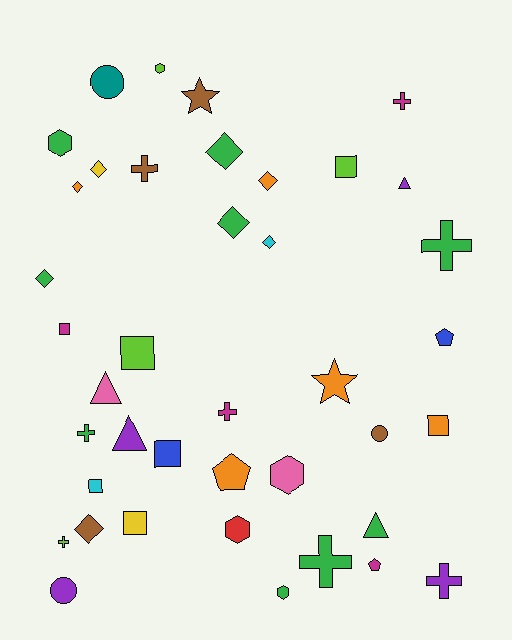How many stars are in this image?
There are 2 stars.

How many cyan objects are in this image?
There are 2 cyan objects.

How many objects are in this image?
There are 40 objects.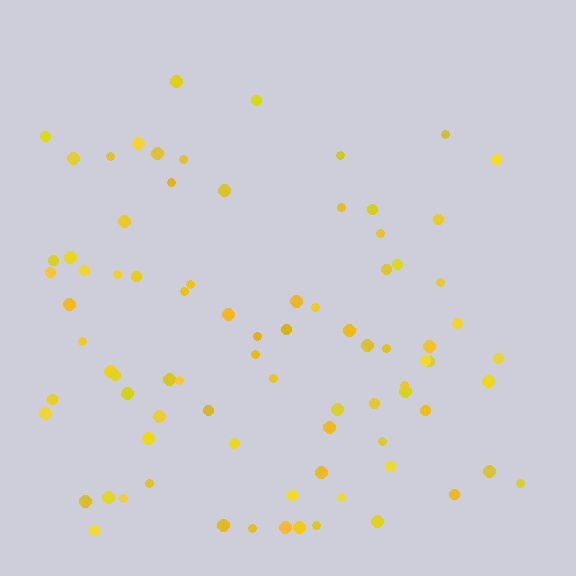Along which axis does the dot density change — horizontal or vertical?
Vertical.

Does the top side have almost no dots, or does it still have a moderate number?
Still a moderate number, just noticeably fewer than the bottom.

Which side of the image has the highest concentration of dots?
The bottom.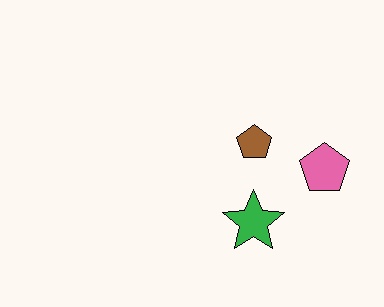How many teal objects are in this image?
There are no teal objects.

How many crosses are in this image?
There are no crosses.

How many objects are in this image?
There are 3 objects.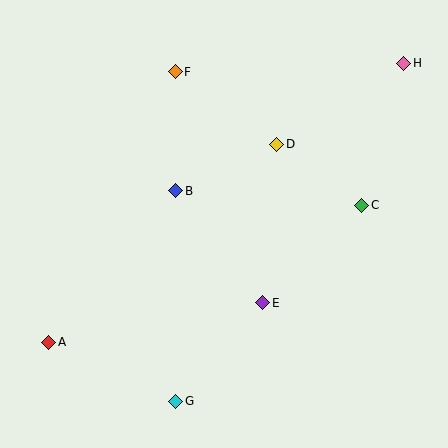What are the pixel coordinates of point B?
Point B is at (176, 191).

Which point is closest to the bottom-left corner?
Point A is closest to the bottom-left corner.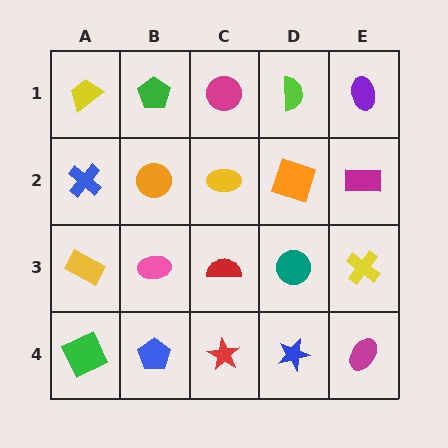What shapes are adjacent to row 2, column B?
A green pentagon (row 1, column B), a pink ellipse (row 3, column B), a blue cross (row 2, column A), a yellow ellipse (row 2, column C).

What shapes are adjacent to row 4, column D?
A teal circle (row 3, column D), a red star (row 4, column C), a magenta ellipse (row 4, column E).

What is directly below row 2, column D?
A teal circle.